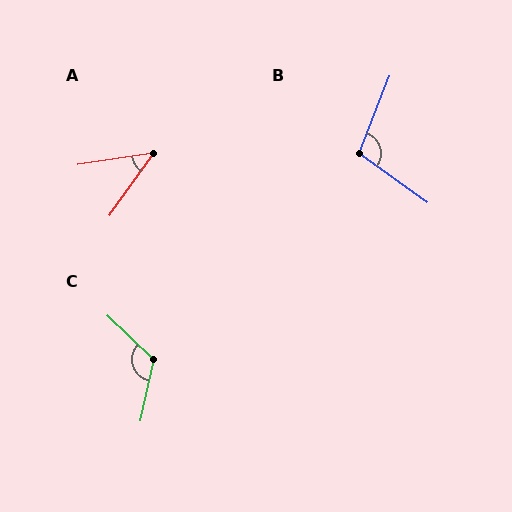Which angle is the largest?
C, at approximately 122 degrees.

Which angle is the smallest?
A, at approximately 46 degrees.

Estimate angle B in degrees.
Approximately 105 degrees.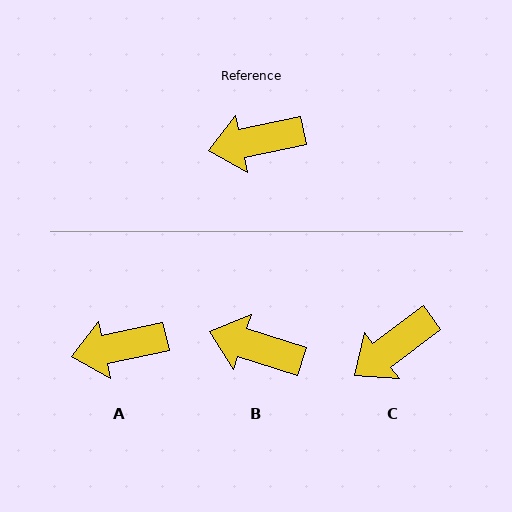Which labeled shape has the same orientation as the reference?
A.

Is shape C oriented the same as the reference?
No, it is off by about 25 degrees.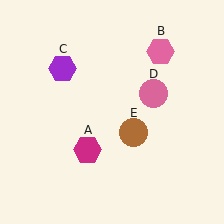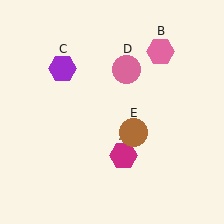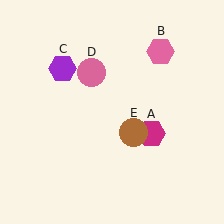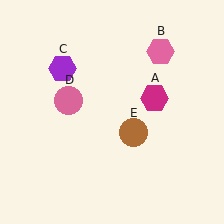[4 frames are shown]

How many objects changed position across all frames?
2 objects changed position: magenta hexagon (object A), pink circle (object D).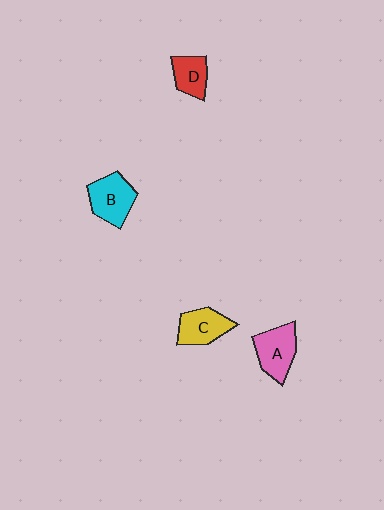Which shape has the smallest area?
Shape D (red).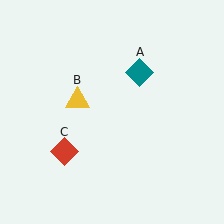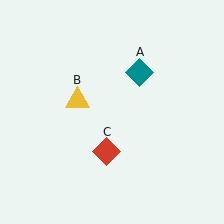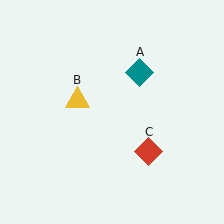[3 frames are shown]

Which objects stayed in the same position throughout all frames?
Teal diamond (object A) and yellow triangle (object B) remained stationary.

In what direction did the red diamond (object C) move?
The red diamond (object C) moved right.